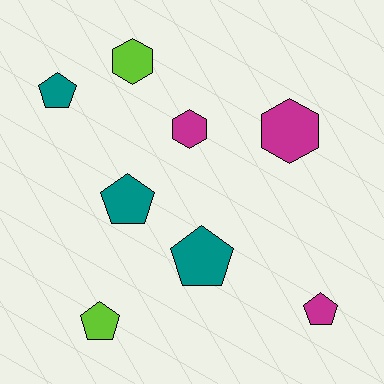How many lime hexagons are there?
There is 1 lime hexagon.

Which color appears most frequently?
Magenta, with 3 objects.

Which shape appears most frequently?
Pentagon, with 5 objects.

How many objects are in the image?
There are 8 objects.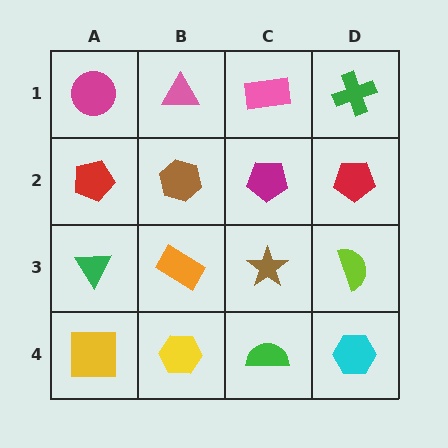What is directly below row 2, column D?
A lime semicircle.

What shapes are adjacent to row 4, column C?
A brown star (row 3, column C), a yellow hexagon (row 4, column B), a cyan hexagon (row 4, column D).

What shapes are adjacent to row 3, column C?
A magenta pentagon (row 2, column C), a green semicircle (row 4, column C), an orange rectangle (row 3, column B), a lime semicircle (row 3, column D).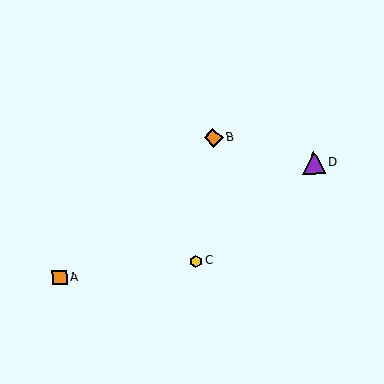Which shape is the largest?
The purple triangle (labeled D) is the largest.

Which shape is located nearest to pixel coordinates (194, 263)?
The yellow hexagon (labeled C) at (196, 261) is nearest to that location.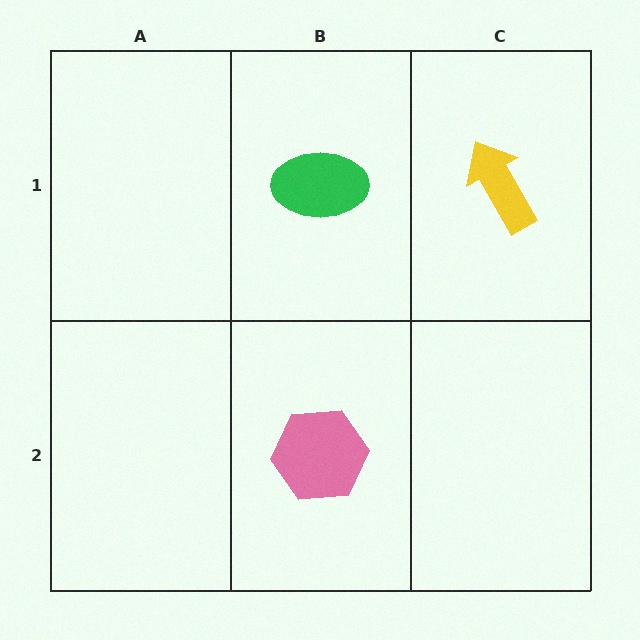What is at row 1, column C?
A yellow arrow.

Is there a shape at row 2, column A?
No, that cell is empty.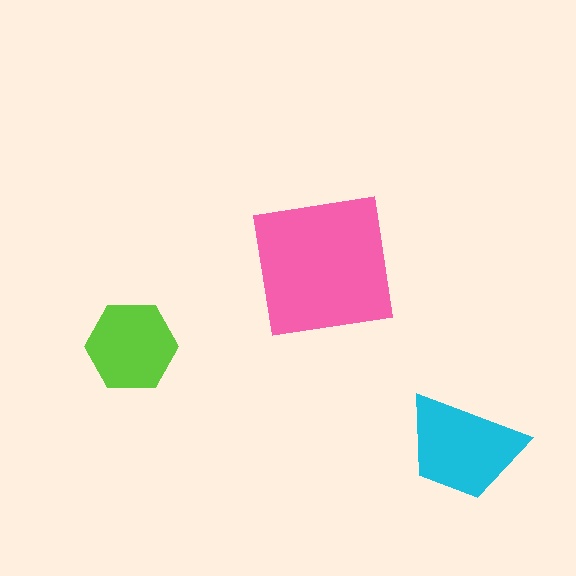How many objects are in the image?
There are 3 objects in the image.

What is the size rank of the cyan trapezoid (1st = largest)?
2nd.